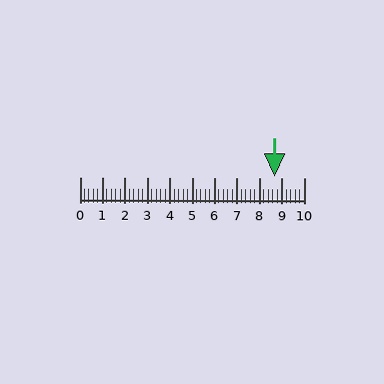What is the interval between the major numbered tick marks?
The major tick marks are spaced 1 units apart.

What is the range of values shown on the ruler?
The ruler shows values from 0 to 10.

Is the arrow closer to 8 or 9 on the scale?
The arrow is closer to 9.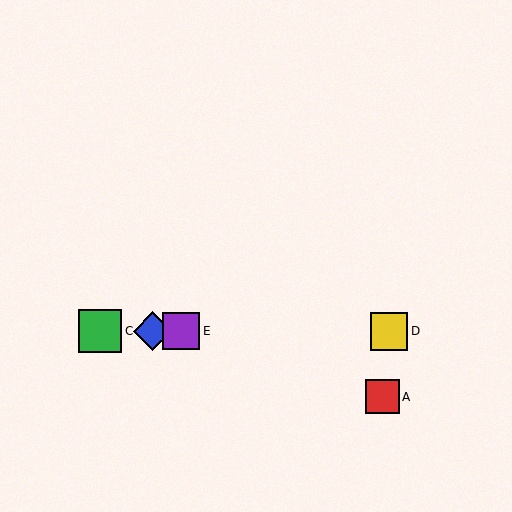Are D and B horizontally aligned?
Yes, both are at y≈331.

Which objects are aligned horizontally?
Objects B, C, D, E are aligned horizontally.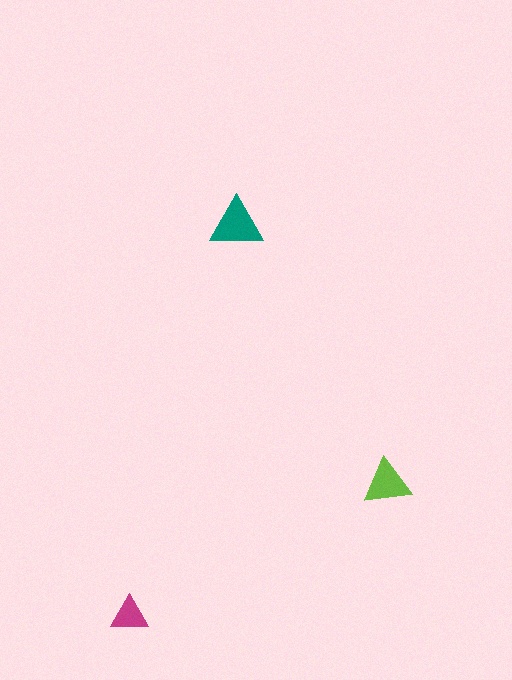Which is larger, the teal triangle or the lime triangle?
The teal one.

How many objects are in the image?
There are 3 objects in the image.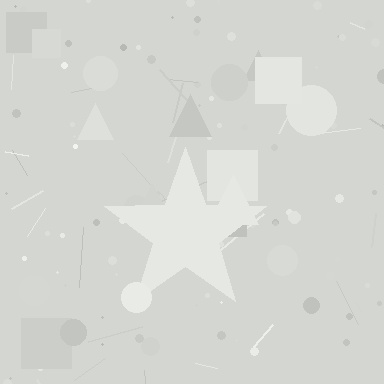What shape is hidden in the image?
A star is hidden in the image.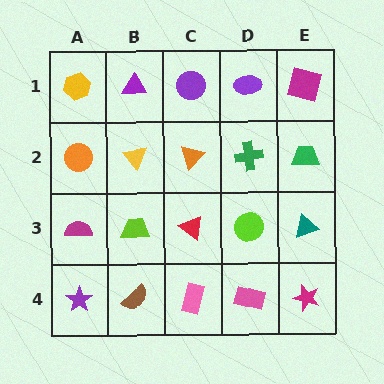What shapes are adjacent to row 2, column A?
A yellow hexagon (row 1, column A), a magenta semicircle (row 3, column A), a yellow triangle (row 2, column B).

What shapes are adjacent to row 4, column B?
A lime trapezoid (row 3, column B), a purple star (row 4, column A), a pink rectangle (row 4, column C).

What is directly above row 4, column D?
A lime circle.